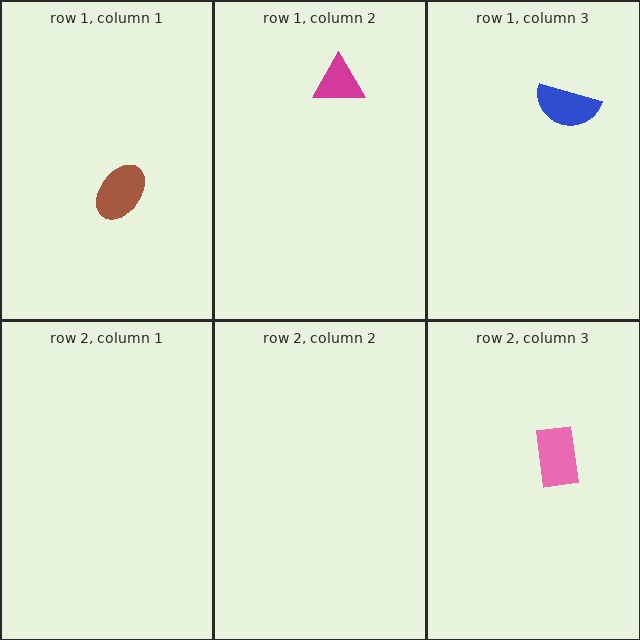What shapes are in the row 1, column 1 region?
The brown ellipse.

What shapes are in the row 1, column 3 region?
The blue semicircle.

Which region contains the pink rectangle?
The row 2, column 3 region.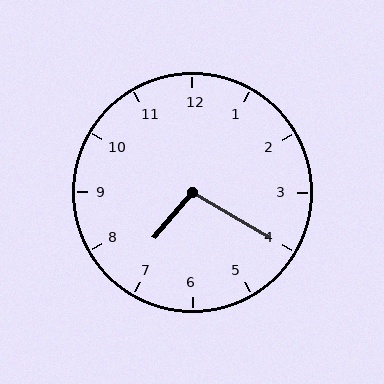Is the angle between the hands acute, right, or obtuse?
It is obtuse.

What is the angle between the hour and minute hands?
Approximately 100 degrees.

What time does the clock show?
7:20.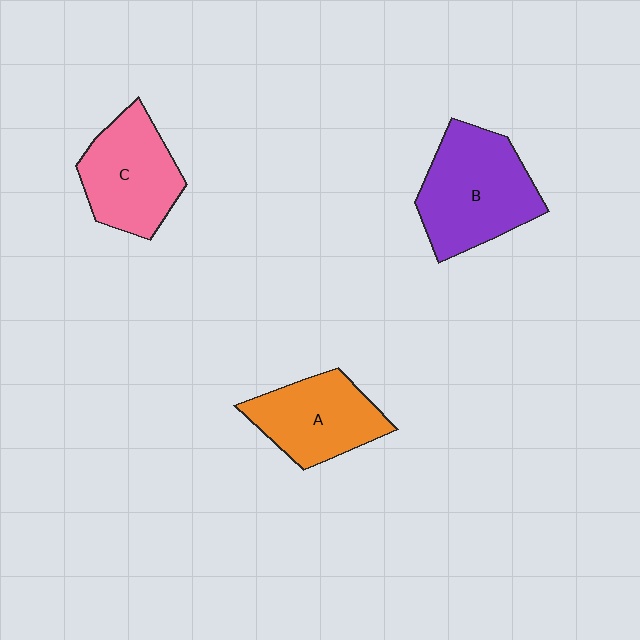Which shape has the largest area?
Shape B (purple).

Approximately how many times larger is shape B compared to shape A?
Approximately 1.3 times.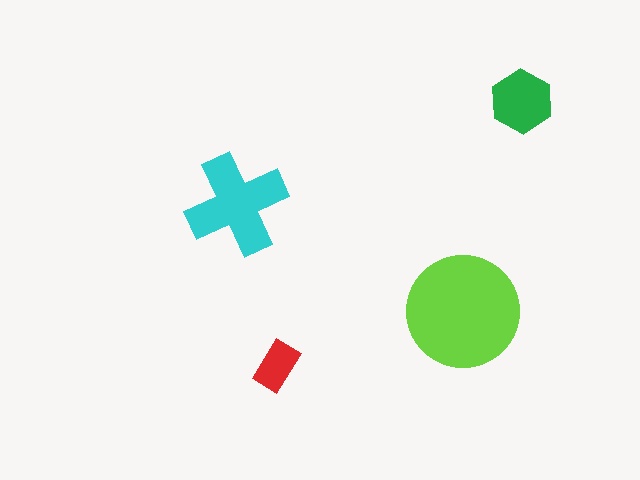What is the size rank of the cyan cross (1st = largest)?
2nd.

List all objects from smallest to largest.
The red rectangle, the green hexagon, the cyan cross, the lime circle.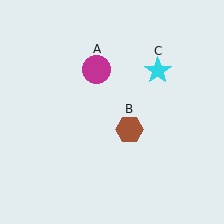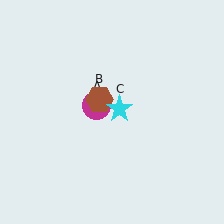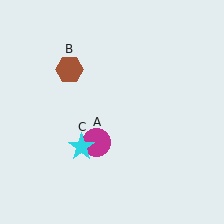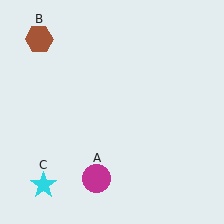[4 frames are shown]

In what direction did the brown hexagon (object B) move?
The brown hexagon (object B) moved up and to the left.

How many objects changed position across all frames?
3 objects changed position: magenta circle (object A), brown hexagon (object B), cyan star (object C).